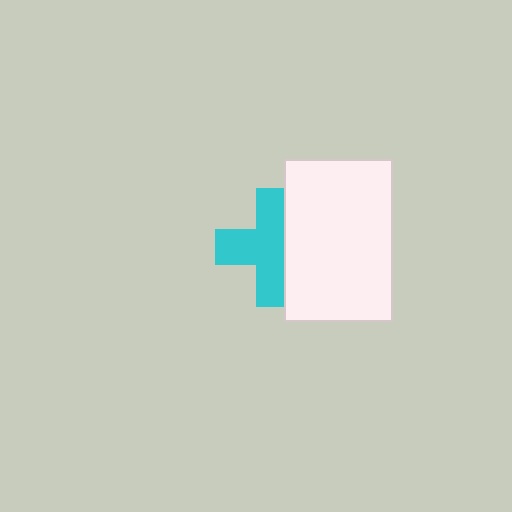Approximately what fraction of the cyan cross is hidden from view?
Roughly 35% of the cyan cross is hidden behind the white rectangle.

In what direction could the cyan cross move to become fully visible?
The cyan cross could move left. That would shift it out from behind the white rectangle entirely.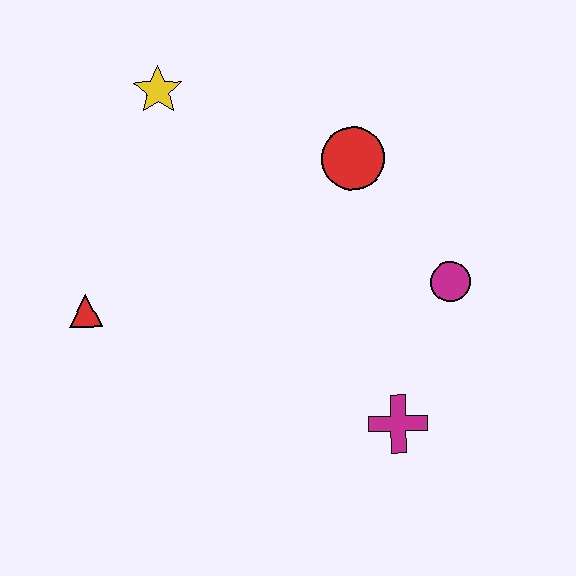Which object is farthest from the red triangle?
The magenta circle is farthest from the red triangle.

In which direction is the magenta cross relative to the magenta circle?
The magenta cross is below the magenta circle.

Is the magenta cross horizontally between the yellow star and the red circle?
No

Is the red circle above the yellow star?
No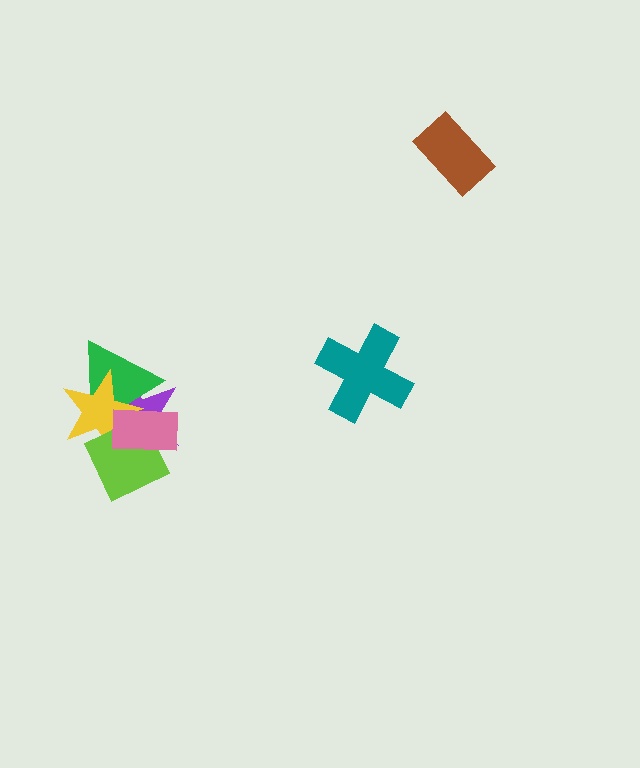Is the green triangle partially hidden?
Yes, it is partially covered by another shape.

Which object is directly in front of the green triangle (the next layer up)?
The yellow star is directly in front of the green triangle.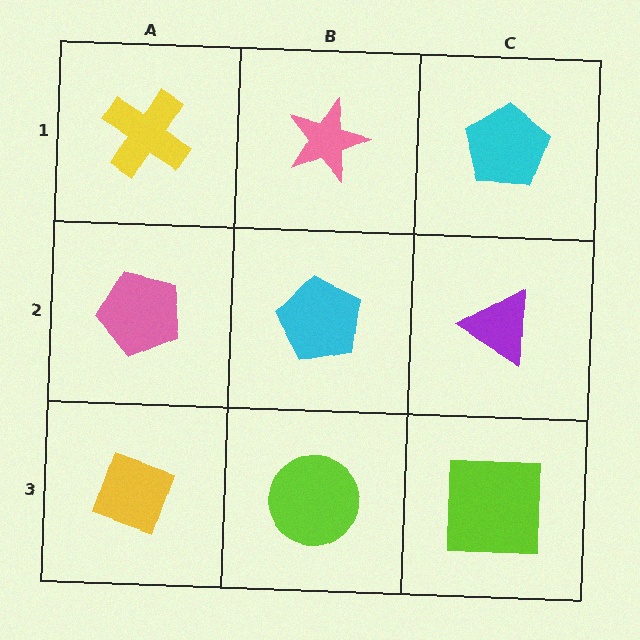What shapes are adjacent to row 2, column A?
A yellow cross (row 1, column A), a yellow diamond (row 3, column A), a cyan pentagon (row 2, column B).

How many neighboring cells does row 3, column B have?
3.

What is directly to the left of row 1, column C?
A pink star.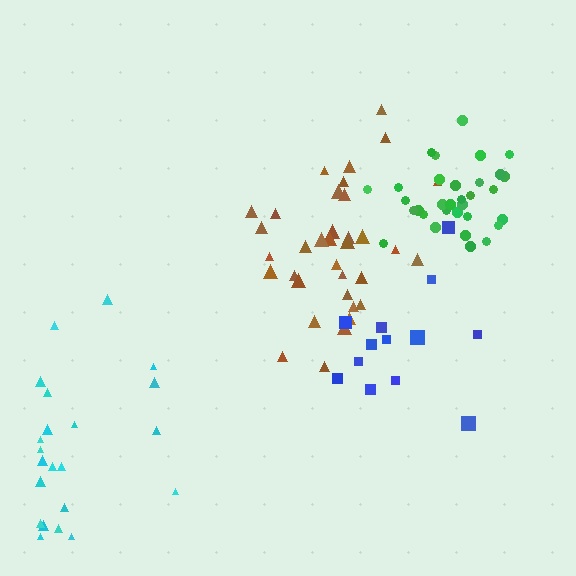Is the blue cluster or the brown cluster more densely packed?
Brown.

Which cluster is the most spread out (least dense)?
Blue.